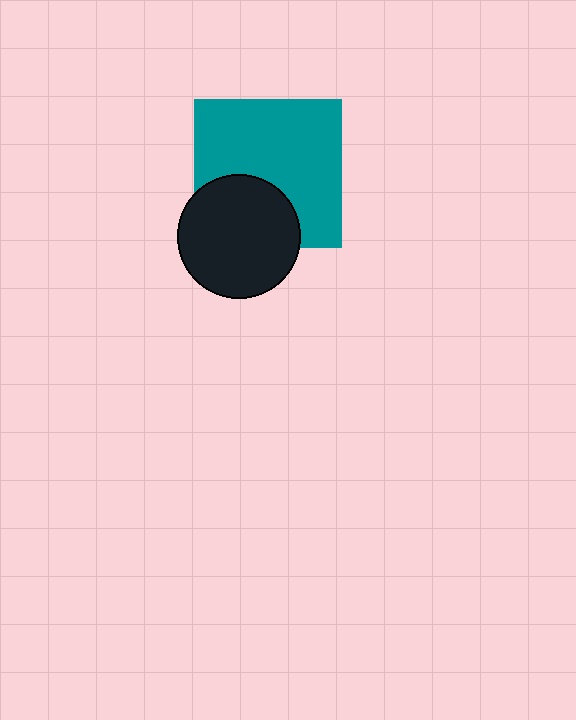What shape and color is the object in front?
The object in front is a black circle.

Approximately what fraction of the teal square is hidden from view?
Roughly 31% of the teal square is hidden behind the black circle.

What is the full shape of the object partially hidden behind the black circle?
The partially hidden object is a teal square.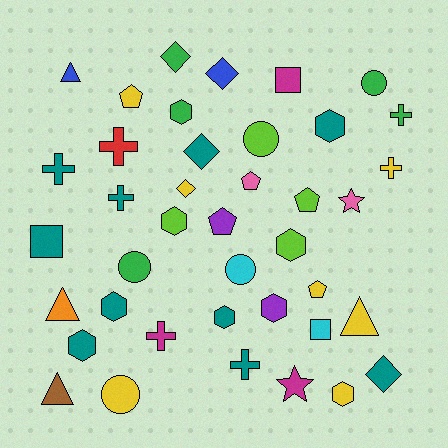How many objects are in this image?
There are 40 objects.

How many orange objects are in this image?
There is 1 orange object.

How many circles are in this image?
There are 5 circles.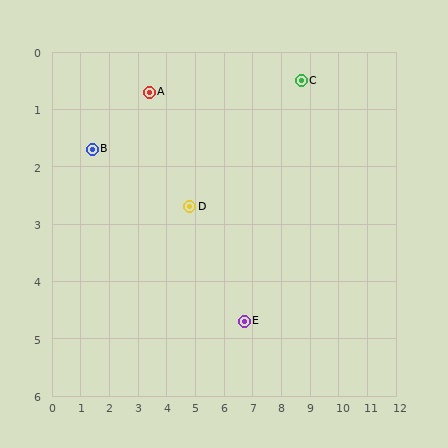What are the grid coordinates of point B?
Point B is at approximately (1.4, 1.7).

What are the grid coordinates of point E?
Point E is at approximately (6.7, 4.7).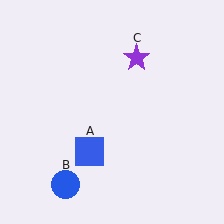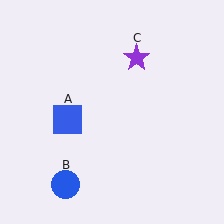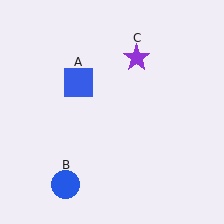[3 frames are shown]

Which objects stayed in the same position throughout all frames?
Blue circle (object B) and purple star (object C) remained stationary.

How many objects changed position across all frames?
1 object changed position: blue square (object A).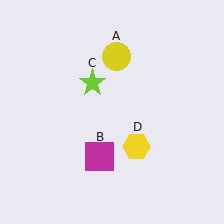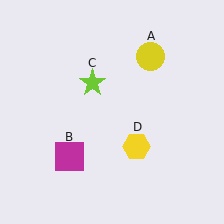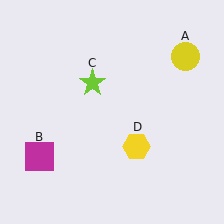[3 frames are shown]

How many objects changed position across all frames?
2 objects changed position: yellow circle (object A), magenta square (object B).